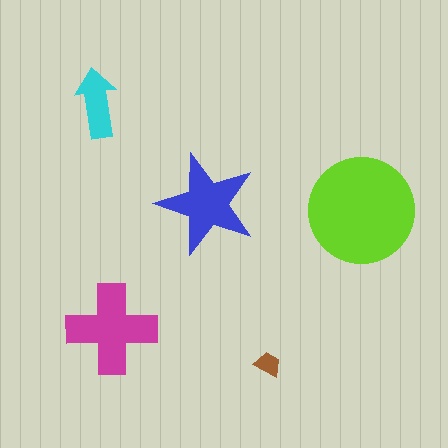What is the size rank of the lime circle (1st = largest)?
1st.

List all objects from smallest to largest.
The brown trapezoid, the cyan arrow, the blue star, the magenta cross, the lime circle.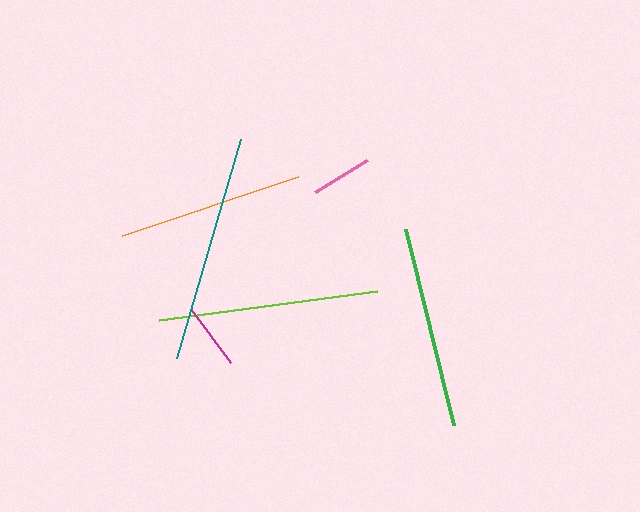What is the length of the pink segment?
The pink segment is approximately 60 pixels long.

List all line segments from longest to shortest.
From longest to shortest: teal, lime, green, orange, magenta, pink.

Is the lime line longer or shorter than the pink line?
The lime line is longer than the pink line.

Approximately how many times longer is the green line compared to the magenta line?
The green line is approximately 3.0 times the length of the magenta line.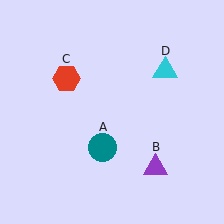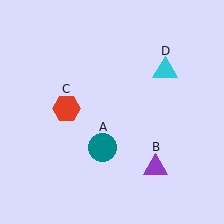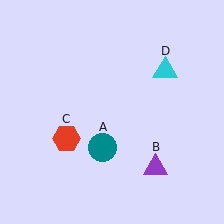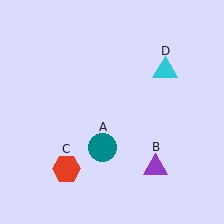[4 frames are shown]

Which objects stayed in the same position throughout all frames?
Teal circle (object A) and purple triangle (object B) and cyan triangle (object D) remained stationary.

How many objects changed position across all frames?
1 object changed position: red hexagon (object C).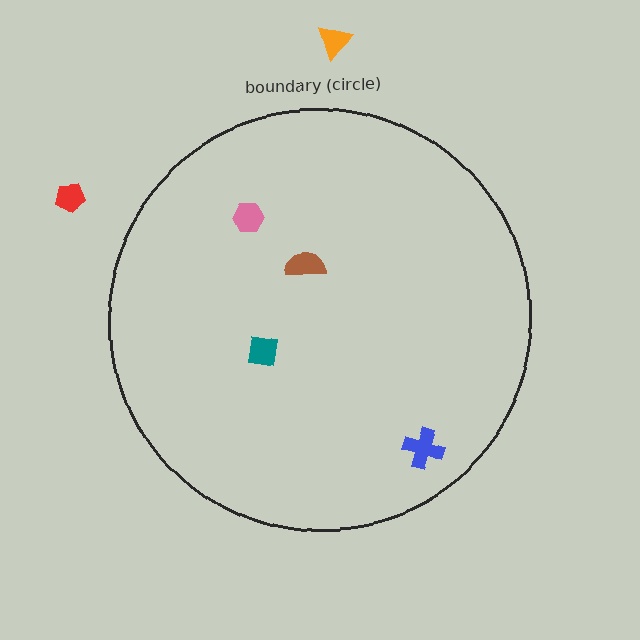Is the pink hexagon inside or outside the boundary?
Inside.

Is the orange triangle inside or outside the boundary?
Outside.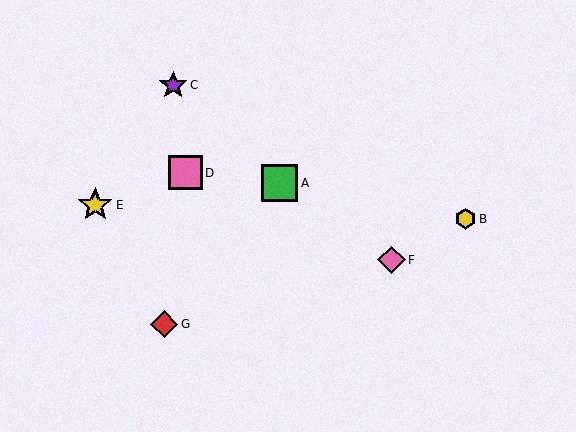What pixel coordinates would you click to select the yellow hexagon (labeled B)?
Click at (465, 219) to select the yellow hexagon B.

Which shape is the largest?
The green square (labeled A) is the largest.